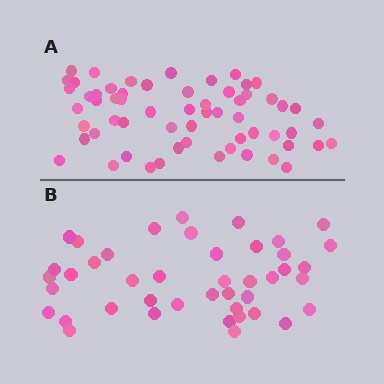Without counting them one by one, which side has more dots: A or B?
Region A (the top region) has more dots.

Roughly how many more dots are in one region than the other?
Region A has approximately 15 more dots than region B.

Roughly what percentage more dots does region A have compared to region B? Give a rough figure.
About 40% more.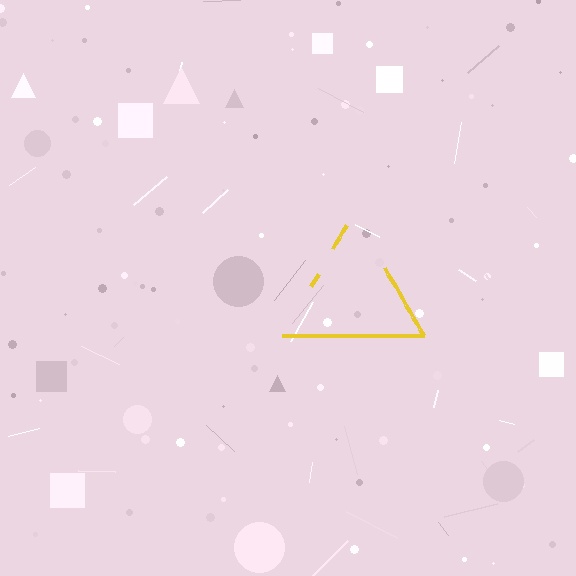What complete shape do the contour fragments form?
The contour fragments form a triangle.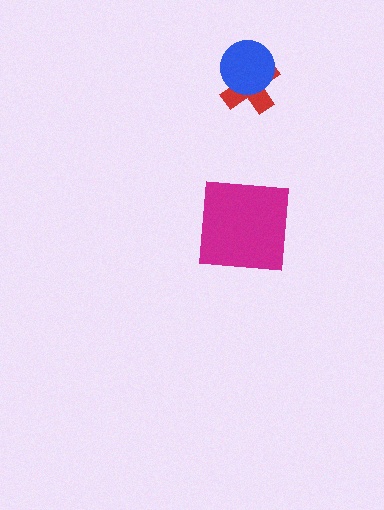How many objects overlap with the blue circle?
1 object overlaps with the blue circle.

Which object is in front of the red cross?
The blue circle is in front of the red cross.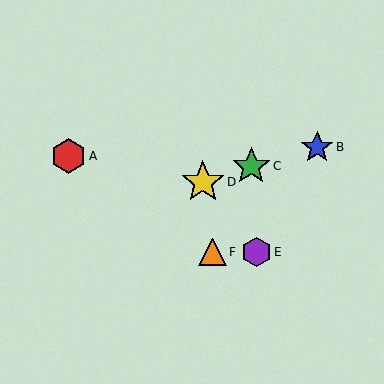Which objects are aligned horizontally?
Objects E, F are aligned horizontally.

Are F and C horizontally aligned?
No, F is at y≈252 and C is at y≈166.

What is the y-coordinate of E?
Object E is at y≈252.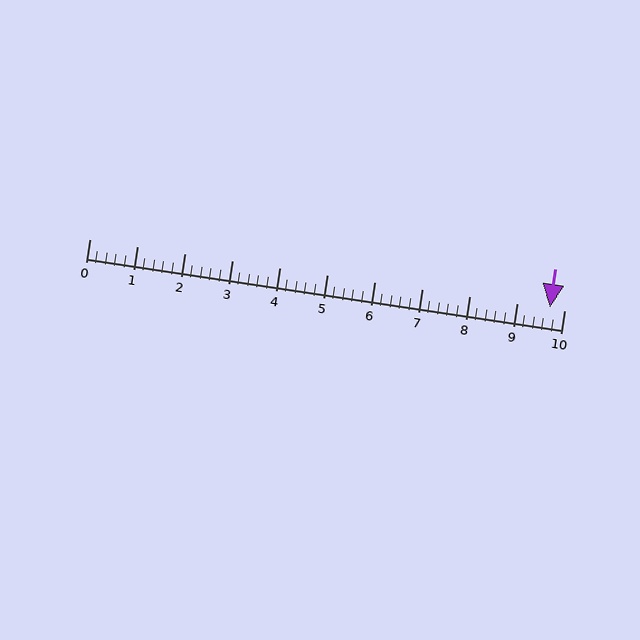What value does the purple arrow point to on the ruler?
The purple arrow points to approximately 9.7.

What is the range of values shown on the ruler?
The ruler shows values from 0 to 10.